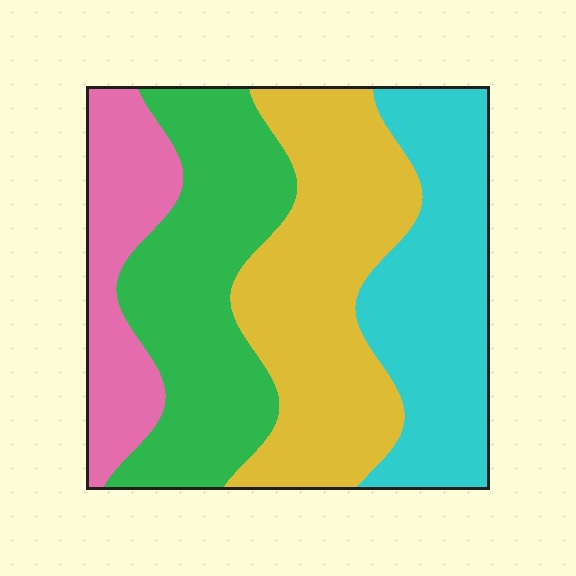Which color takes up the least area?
Pink, at roughly 15%.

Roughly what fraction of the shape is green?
Green covers 28% of the shape.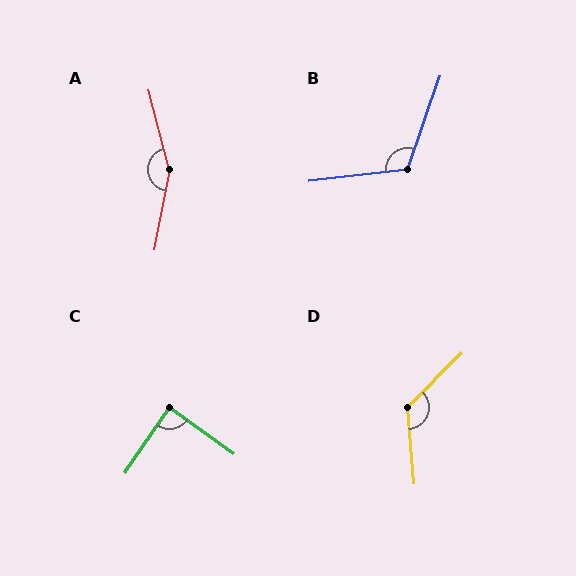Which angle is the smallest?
C, at approximately 88 degrees.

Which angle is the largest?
A, at approximately 155 degrees.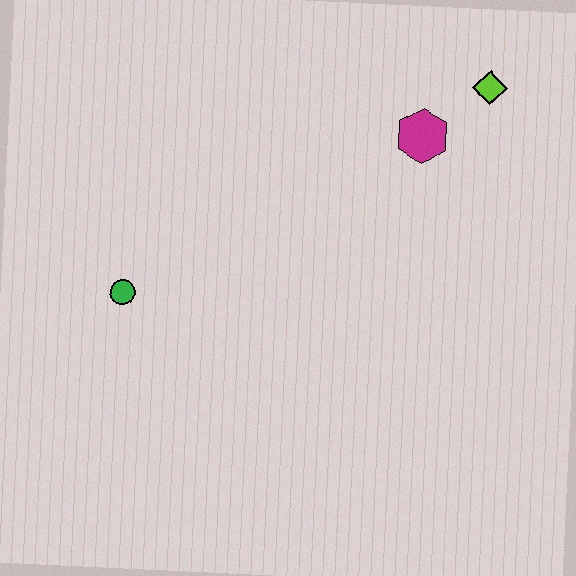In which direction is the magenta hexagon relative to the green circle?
The magenta hexagon is to the right of the green circle.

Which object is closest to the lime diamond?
The magenta hexagon is closest to the lime diamond.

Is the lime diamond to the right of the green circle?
Yes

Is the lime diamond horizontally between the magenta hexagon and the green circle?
No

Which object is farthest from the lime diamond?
The green circle is farthest from the lime diamond.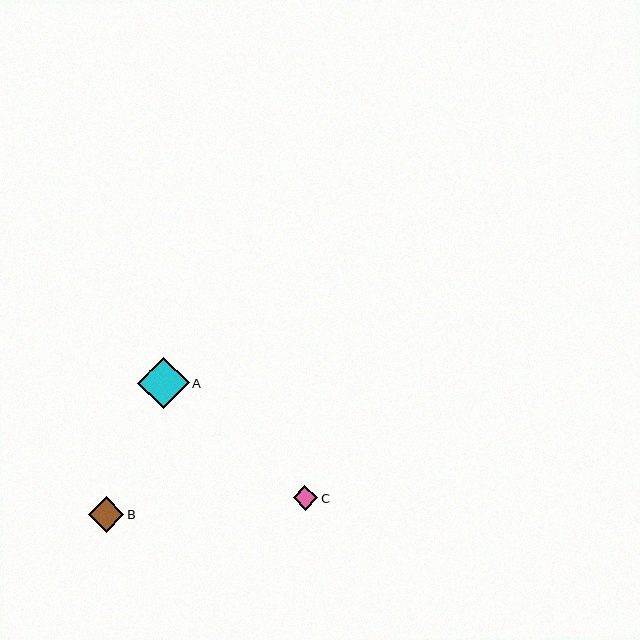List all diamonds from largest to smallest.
From largest to smallest: A, B, C.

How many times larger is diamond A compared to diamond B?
Diamond A is approximately 1.5 times the size of diamond B.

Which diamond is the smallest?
Diamond C is the smallest with a size of approximately 25 pixels.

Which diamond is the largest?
Diamond A is the largest with a size of approximately 52 pixels.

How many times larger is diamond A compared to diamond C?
Diamond A is approximately 2.1 times the size of diamond C.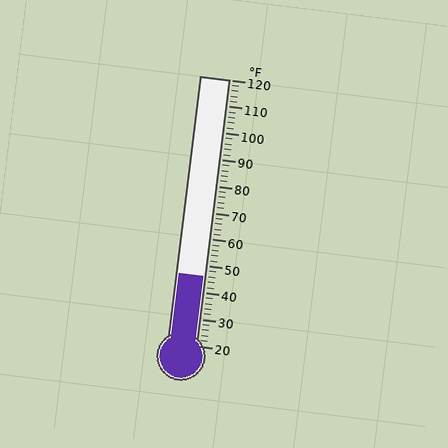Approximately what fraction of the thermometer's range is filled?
The thermometer is filled to approximately 25% of its range.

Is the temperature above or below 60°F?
The temperature is below 60°F.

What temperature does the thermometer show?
The thermometer shows approximately 46°F.